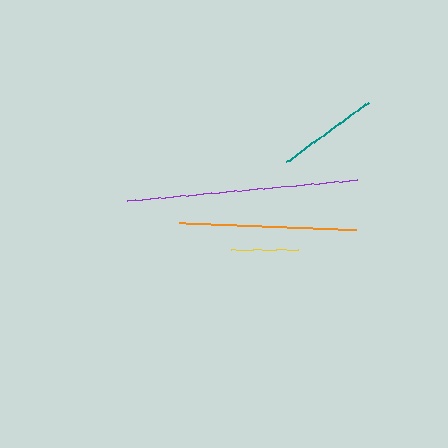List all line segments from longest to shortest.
From longest to shortest: purple, orange, teal, yellow.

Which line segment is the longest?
The purple line is the longest at approximately 230 pixels.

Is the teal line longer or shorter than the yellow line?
The teal line is longer than the yellow line.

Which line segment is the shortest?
The yellow line is the shortest at approximately 67 pixels.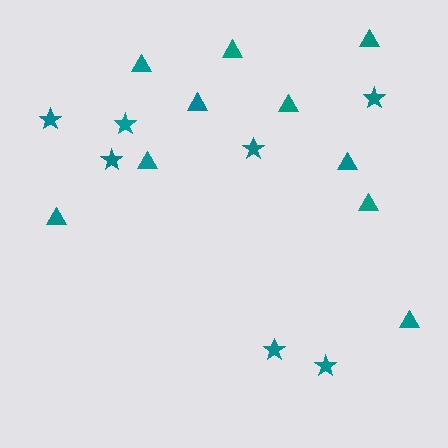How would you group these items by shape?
There are 2 groups: one group of triangles (10) and one group of stars (7).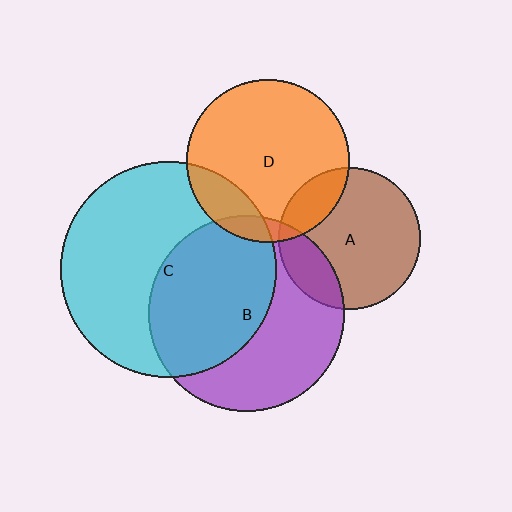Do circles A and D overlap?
Yes.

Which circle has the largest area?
Circle C (cyan).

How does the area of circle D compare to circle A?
Approximately 1.3 times.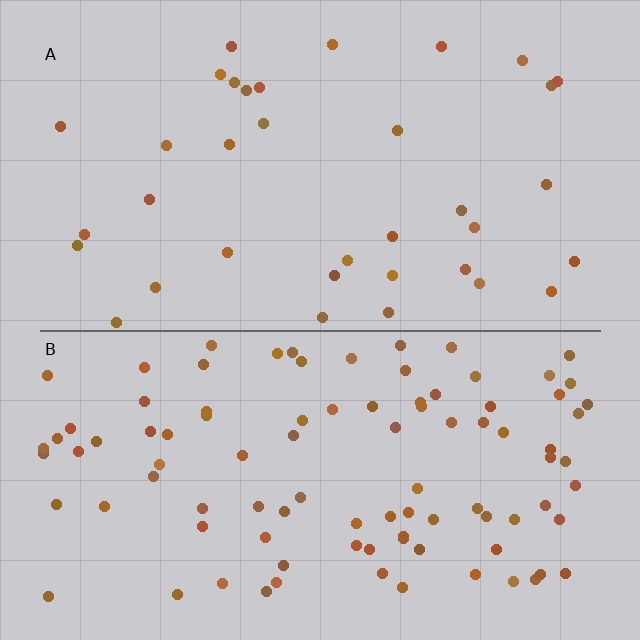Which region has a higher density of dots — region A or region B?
B (the bottom).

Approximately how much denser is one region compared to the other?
Approximately 2.7× — region B over region A.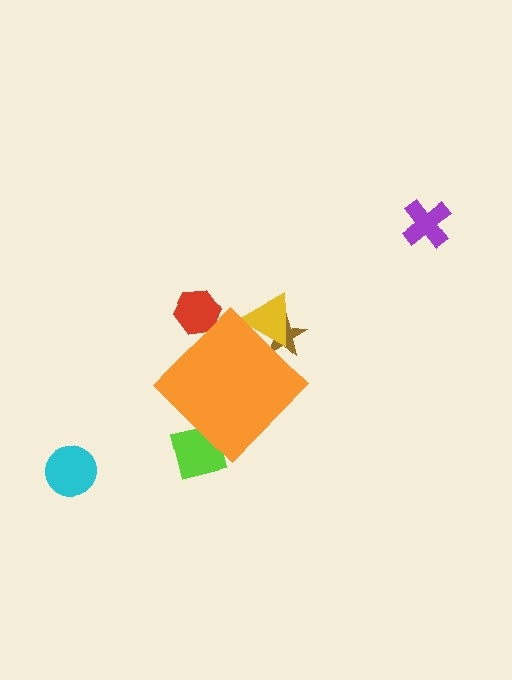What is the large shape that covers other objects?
An orange diamond.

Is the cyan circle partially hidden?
No, the cyan circle is fully visible.